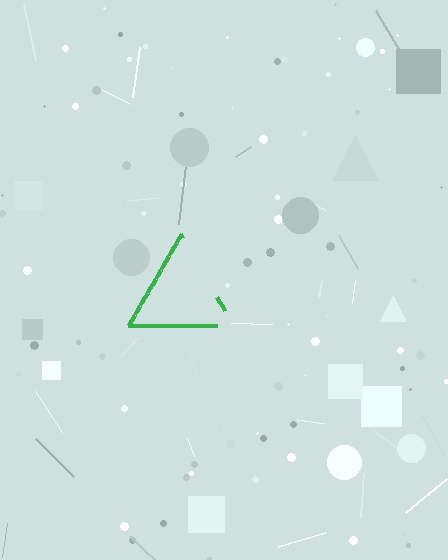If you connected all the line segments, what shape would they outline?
They would outline a triangle.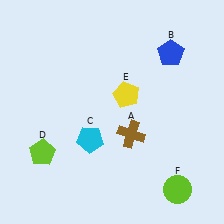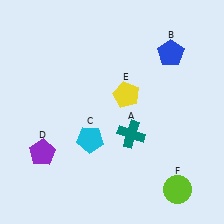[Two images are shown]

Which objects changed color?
A changed from brown to teal. D changed from lime to purple.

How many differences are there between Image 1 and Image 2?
There are 2 differences between the two images.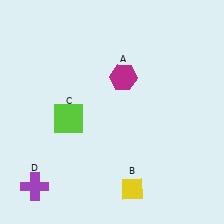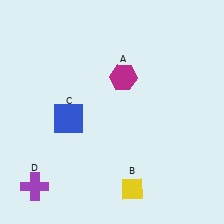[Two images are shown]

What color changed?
The square (C) changed from lime in Image 1 to blue in Image 2.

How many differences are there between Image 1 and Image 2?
There is 1 difference between the two images.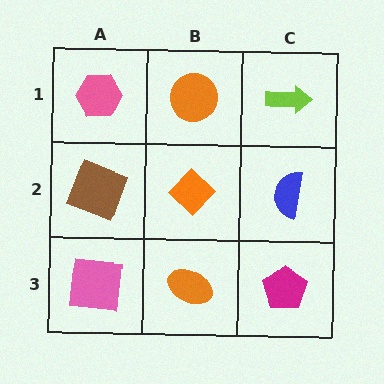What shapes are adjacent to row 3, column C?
A blue semicircle (row 2, column C), an orange ellipse (row 3, column B).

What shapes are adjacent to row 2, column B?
An orange circle (row 1, column B), an orange ellipse (row 3, column B), a brown square (row 2, column A), a blue semicircle (row 2, column C).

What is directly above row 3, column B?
An orange diamond.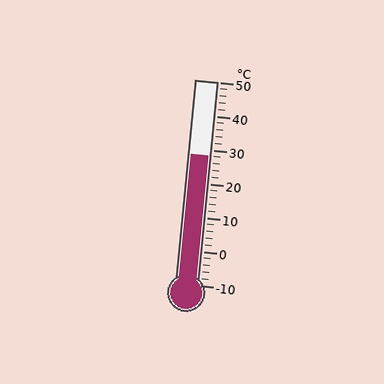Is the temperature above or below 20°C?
The temperature is above 20°C.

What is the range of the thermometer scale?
The thermometer scale ranges from -10°C to 50°C.